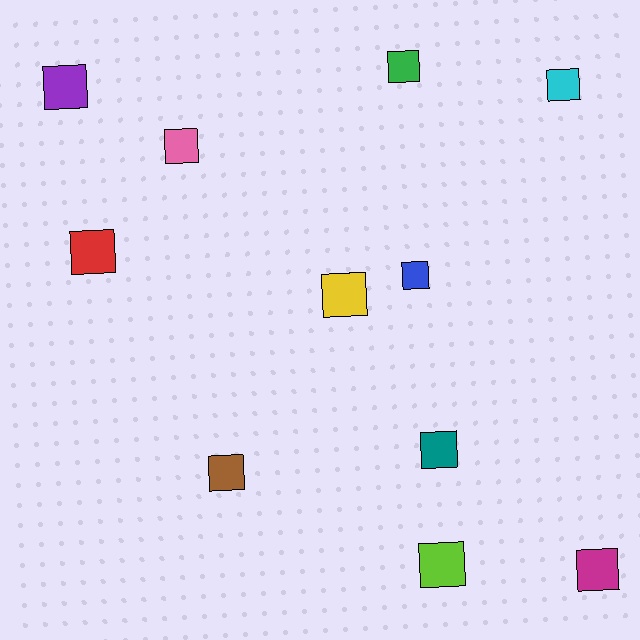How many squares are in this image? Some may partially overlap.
There are 11 squares.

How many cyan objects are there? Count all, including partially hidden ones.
There is 1 cyan object.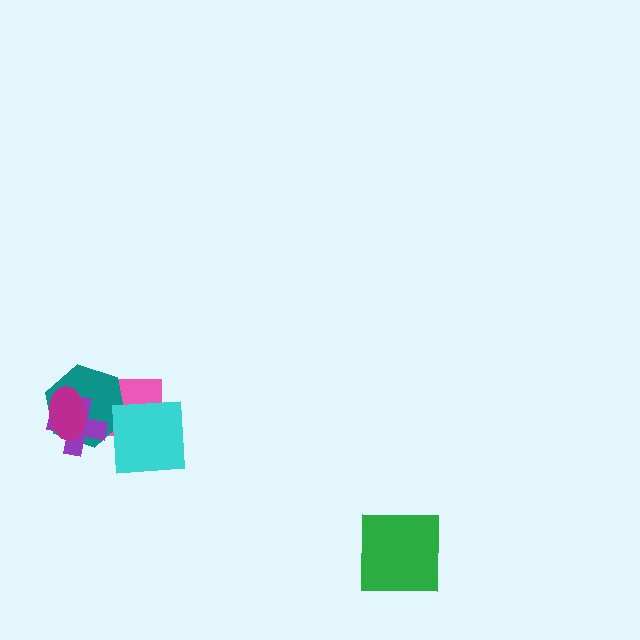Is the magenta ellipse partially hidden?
No, no other shape covers it.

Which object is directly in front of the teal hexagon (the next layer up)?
The purple cross is directly in front of the teal hexagon.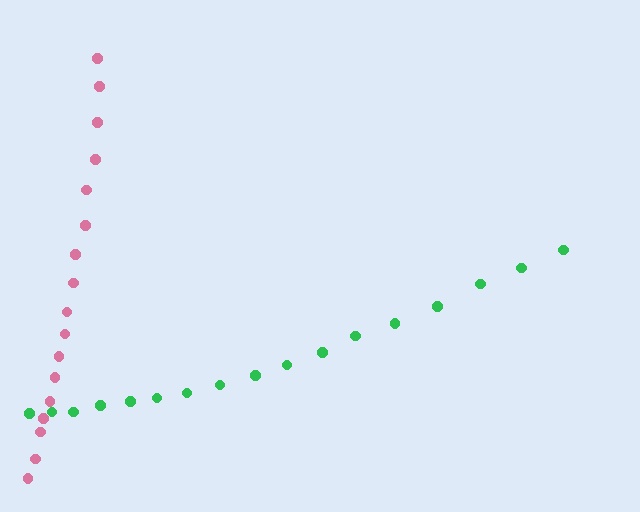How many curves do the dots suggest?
There are 2 distinct paths.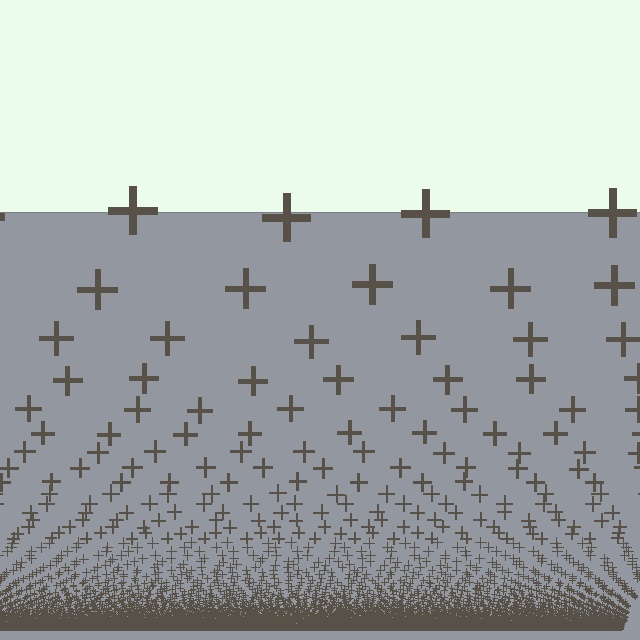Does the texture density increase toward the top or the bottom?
Density increases toward the bottom.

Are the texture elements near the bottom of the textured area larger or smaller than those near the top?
Smaller. The gradient is inverted — elements near the bottom are smaller and denser.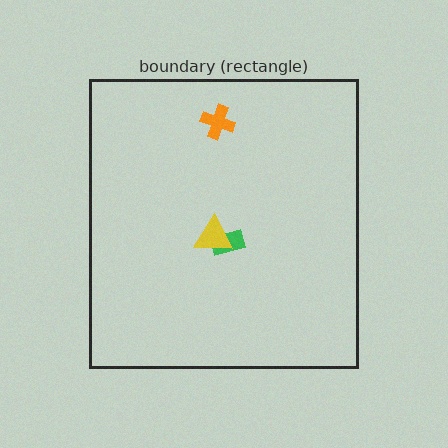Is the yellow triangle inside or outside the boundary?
Inside.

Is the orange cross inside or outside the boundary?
Inside.